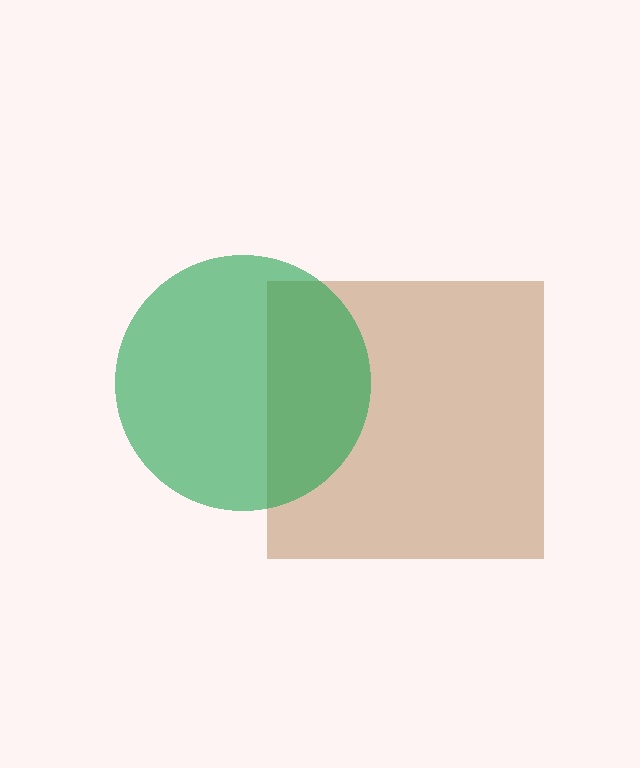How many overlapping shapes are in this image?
There are 2 overlapping shapes in the image.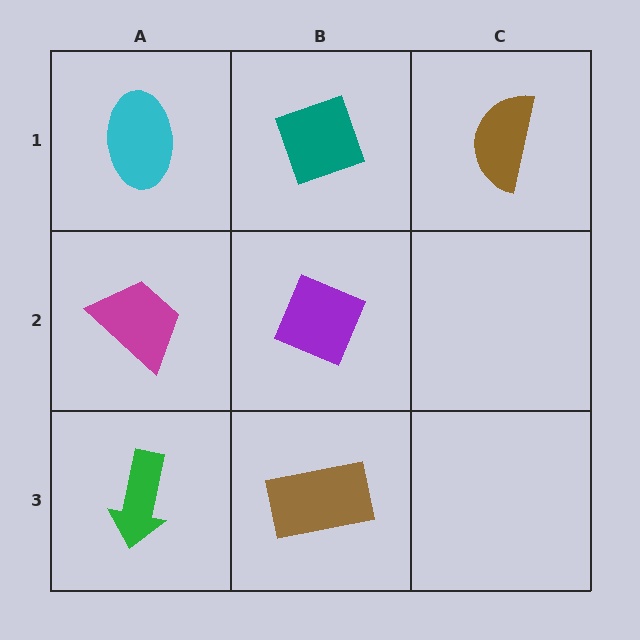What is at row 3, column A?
A green arrow.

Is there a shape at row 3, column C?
No, that cell is empty.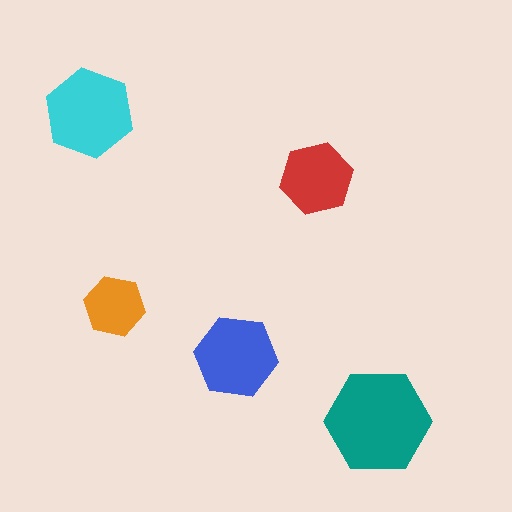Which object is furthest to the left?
The cyan hexagon is leftmost.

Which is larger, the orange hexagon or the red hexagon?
The red one.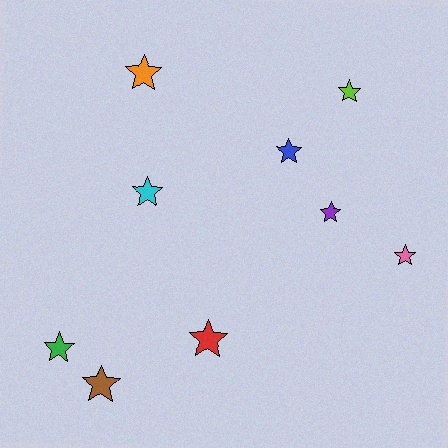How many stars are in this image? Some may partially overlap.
There are 9 stars.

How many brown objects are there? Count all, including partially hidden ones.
There is 1 brown object.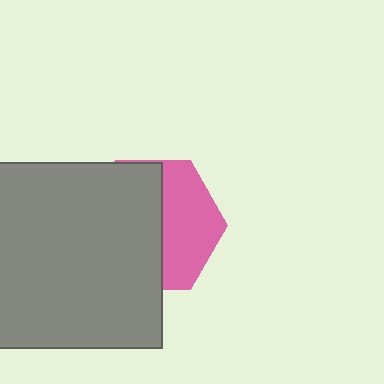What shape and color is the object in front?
The object in front is a gray square.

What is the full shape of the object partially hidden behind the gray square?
The partially hidden object is a pink hexagon.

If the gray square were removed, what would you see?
You would see the complete pink hexagon.